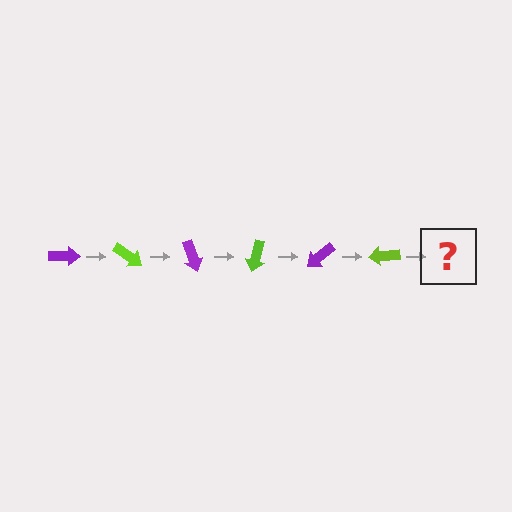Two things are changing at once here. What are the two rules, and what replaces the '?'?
The two rules are that it rotates 35 degrees each step and the color cycles through purple and lime. The '?' should be a purple arrow, rotated 210 degrees from the start.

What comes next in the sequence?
The next element should be a purple arrow, rotated 210 degrees from the start.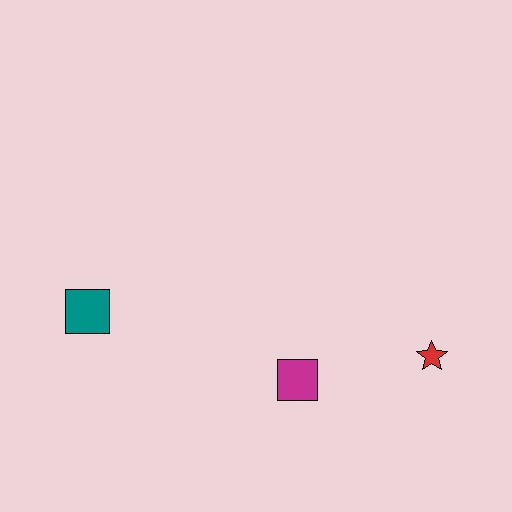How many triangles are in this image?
There are no triangles.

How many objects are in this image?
There are 3 objects.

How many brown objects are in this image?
There are no brown objects.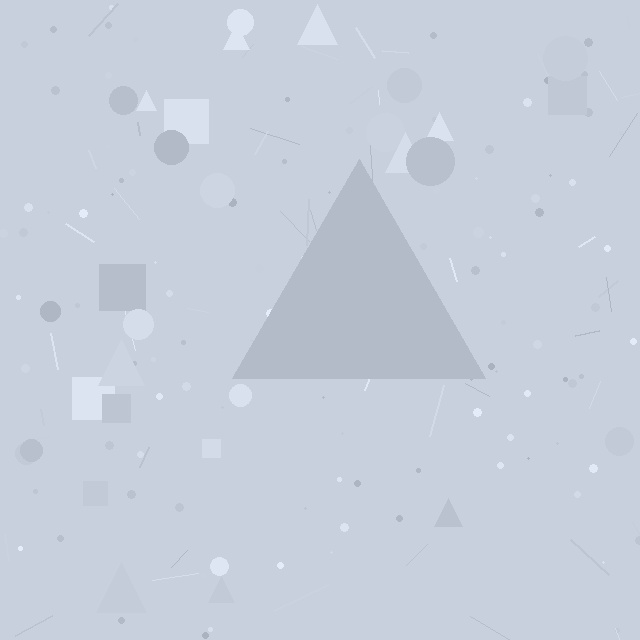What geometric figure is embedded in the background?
A triangle is embedded in the background.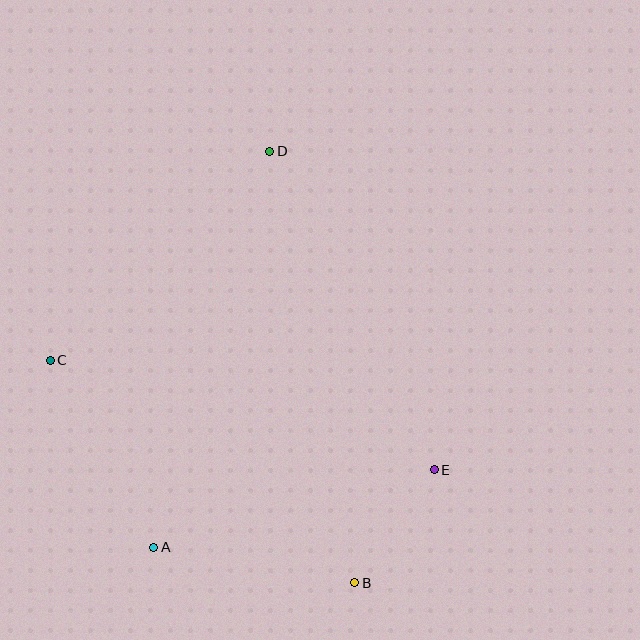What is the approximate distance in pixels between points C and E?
The distance between C and E is approximately 399 pixels.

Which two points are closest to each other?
Points B and E are closest to each other.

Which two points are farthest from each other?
Points B and D are farthest from each other.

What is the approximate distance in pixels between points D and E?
The distance between D and E is approximately 358 pixels.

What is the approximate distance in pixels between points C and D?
The distance between C and D is approximately 303 pixels.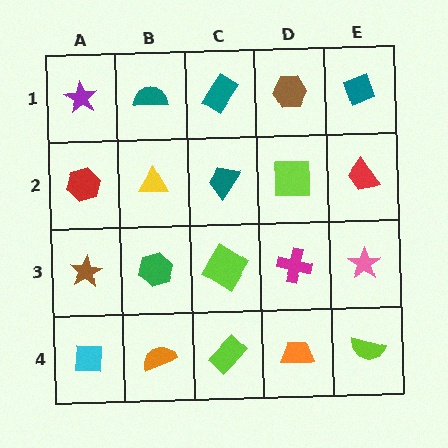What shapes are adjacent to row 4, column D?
A magenta cross (row 3, column D), a lime rectangle (row 4, column C), a lime semicircle (row 4, column E).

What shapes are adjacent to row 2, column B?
A teal semicircle (row 1, column B), a green hexagon (row 3, column B), a red hexagon (row 2, column A), a teal trapezoid (row 2, column C).